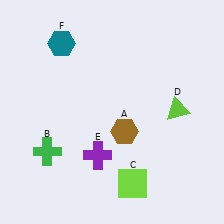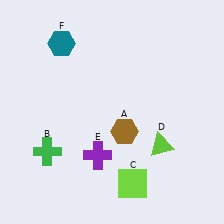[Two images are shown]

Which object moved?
The lime triangle (D) moved down.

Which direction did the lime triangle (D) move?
The lime triangle (D) moved down.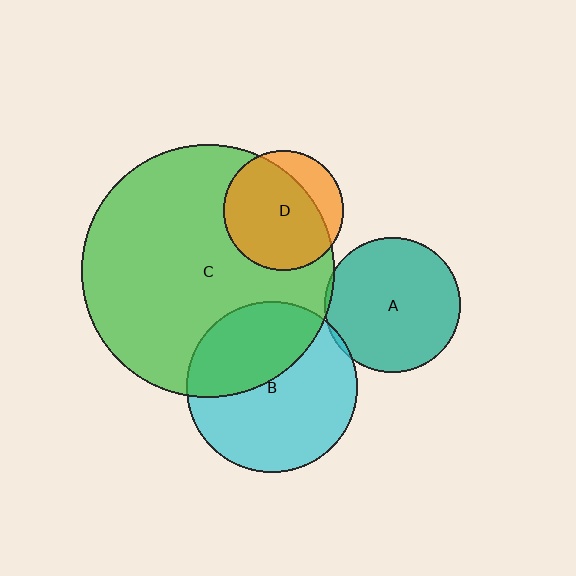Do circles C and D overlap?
Yes.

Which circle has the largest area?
Circle C (green).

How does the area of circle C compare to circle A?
Approximately 3.5 times.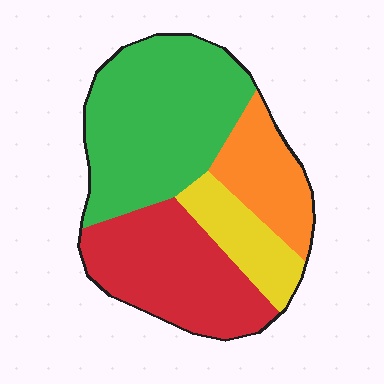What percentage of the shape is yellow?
Yellow takes up about one eighth (1/8) of the shape.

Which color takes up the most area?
Green, at roughly 40%.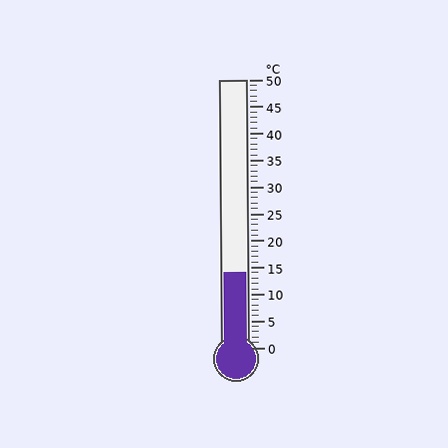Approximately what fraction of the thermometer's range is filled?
The thermometer is filled to approximately 30% of its range.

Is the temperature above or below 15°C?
The temperature is below 15°C.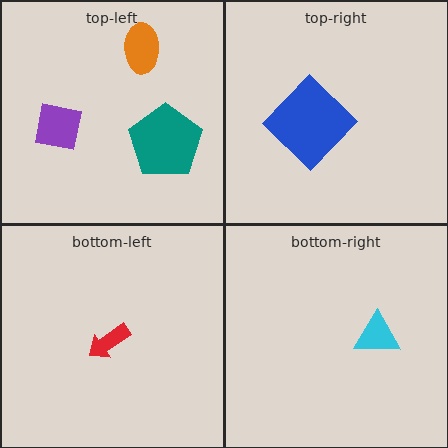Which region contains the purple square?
The top-left region.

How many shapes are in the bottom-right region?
1.